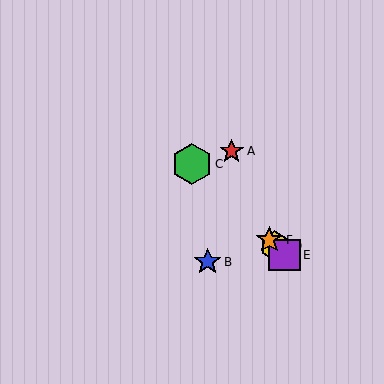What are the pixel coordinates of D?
Object D is at (275, 246).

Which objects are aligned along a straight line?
Objects C, D, E, F are aligned along a straight line.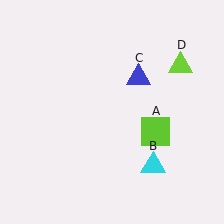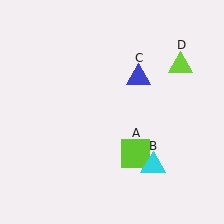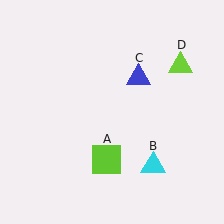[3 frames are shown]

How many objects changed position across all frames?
1 object changed position: lime square (object A).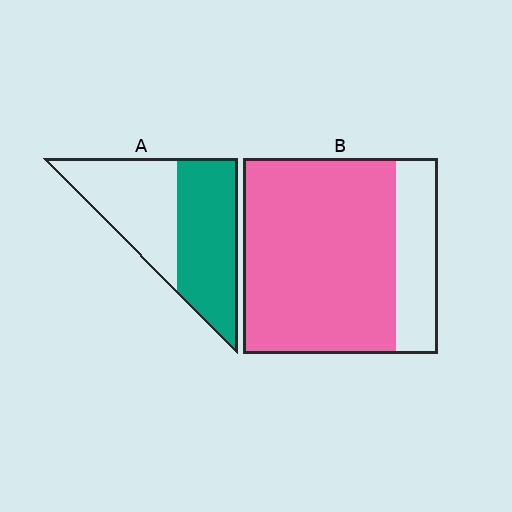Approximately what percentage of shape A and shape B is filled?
A is approximately 55% and B is approximately 80%.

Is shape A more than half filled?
Roughly half.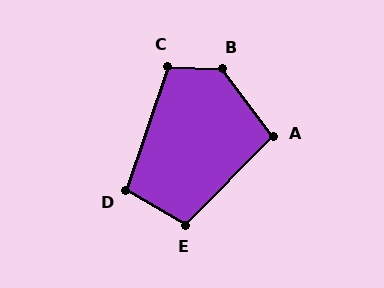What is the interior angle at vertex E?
Approximately 105 degrees (obtuse).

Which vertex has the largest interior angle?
B, at approximately 129 degrees.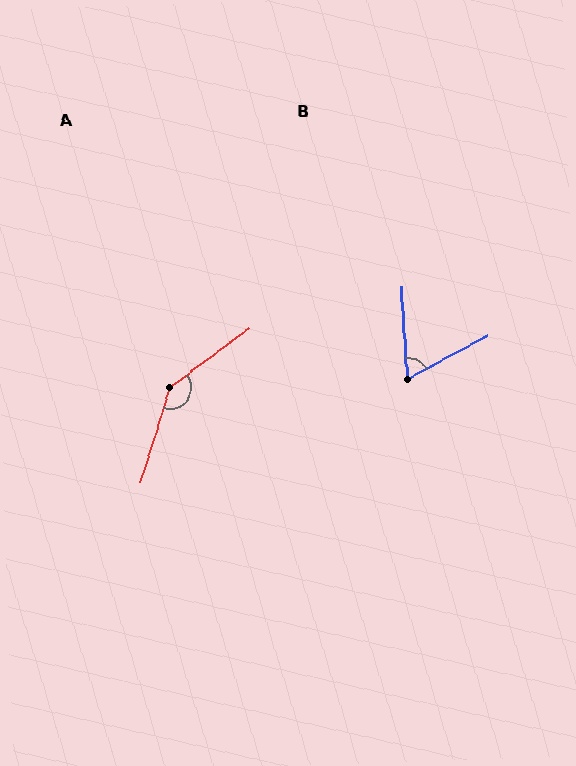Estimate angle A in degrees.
Approximately 144 degrees.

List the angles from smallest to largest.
B (66°), A (144°).